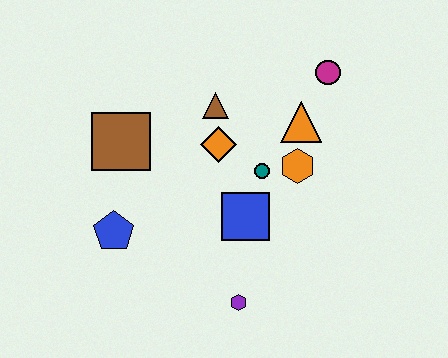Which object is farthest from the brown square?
The magenta circle is farthest from the brown square.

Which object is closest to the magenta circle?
The orange triangle is closest to the magenta circle.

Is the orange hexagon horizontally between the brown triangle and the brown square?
No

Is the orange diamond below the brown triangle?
Yes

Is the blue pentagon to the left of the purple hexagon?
Yes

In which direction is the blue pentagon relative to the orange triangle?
The blue pentagon is to the left of the orange triangle.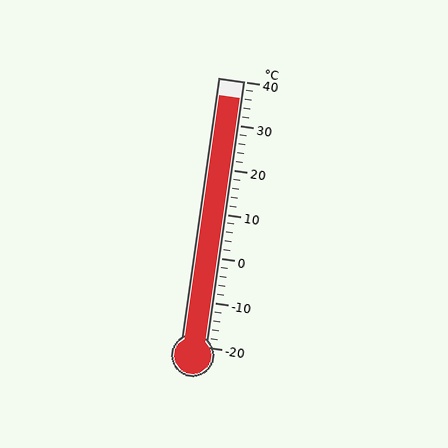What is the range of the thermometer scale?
The thermometer scale ranges from -20°C to 40°C.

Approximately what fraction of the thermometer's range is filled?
The thermometer is filled to approximately 95% of its range.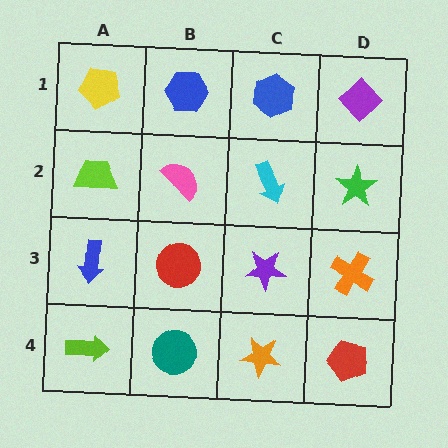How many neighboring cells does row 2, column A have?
3.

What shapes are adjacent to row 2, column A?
A yellow pentagon (row 1, column A), a blue arrow (row 3, column A), a pink semicircle (row 2, column B).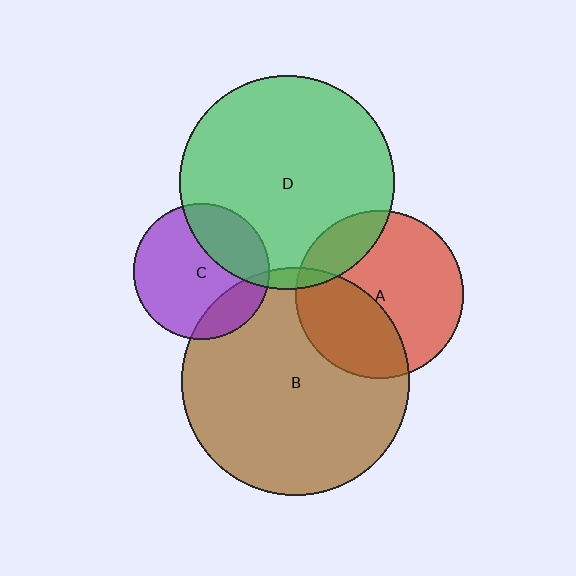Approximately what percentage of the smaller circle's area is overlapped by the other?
Approximately 30%.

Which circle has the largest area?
Circle B (brown).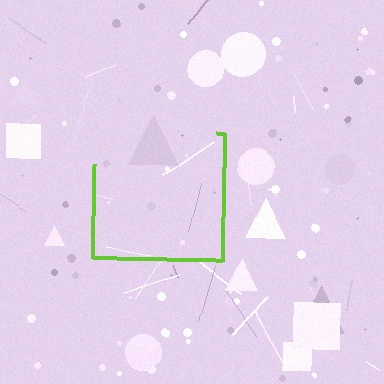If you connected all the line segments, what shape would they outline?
They would outline a square.